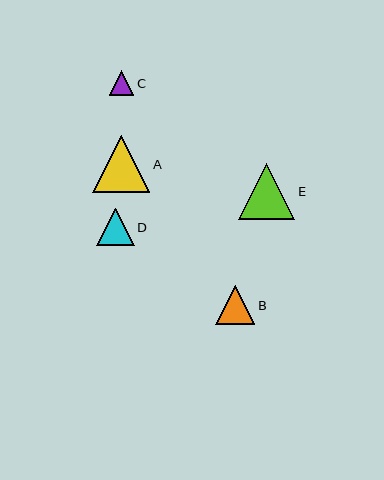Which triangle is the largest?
Triangle A is the largest with a size of approximately 57 pixels.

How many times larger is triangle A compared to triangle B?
Triangle A is approximately 1.5 times the size of triangle B.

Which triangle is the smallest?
Triangle C is the smallest with a size of approximately 25 pixels.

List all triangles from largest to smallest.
From largest to smallest: A, E, B, D, C.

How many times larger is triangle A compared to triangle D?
Triangle A is approximately 1.5 times the size of triangle D.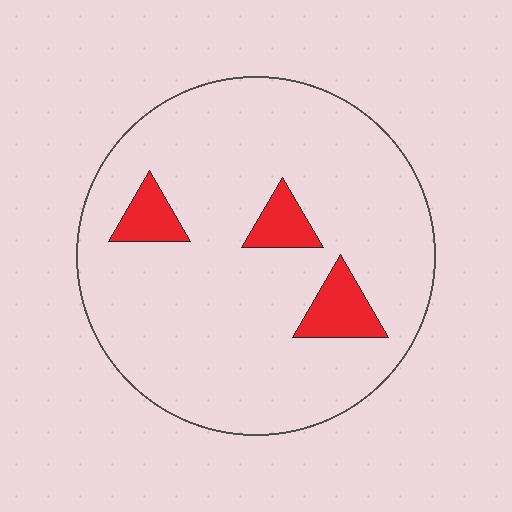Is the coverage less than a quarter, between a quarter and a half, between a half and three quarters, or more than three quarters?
Less than a quarter.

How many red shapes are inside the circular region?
3.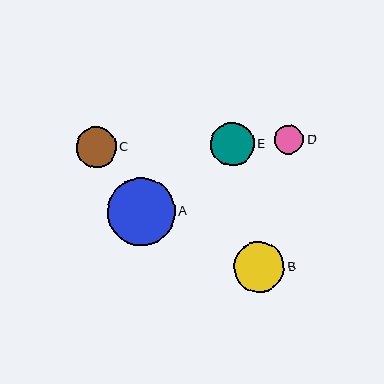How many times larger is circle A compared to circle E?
Circle A is approximately 1.5 times the size of circle E.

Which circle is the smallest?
Circle D is the smallest with a size of approximately 29 pixels.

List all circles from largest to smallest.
From largest to smallest: A, B, E, C, D.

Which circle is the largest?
Circle A is the largest with a size of approximately 68 pixels.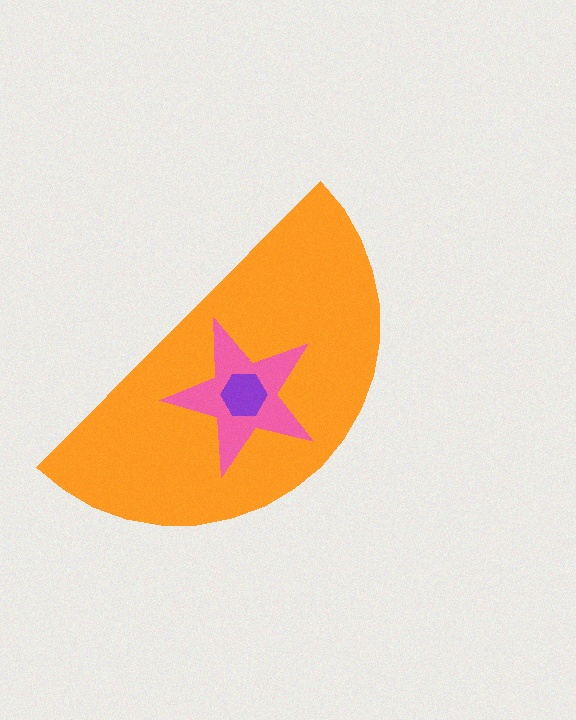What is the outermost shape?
The orange semicircle.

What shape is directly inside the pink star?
The purple hexagon.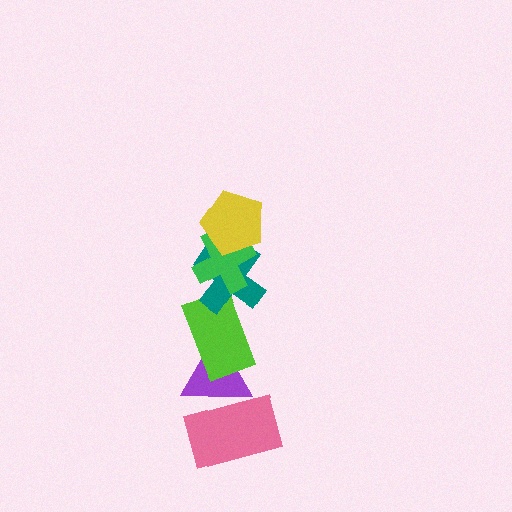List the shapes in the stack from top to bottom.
From top to bottom: the yellow pentagon, the green cross, the teal cross, the lime rectangle, the purple triangle, the pink rectangle.